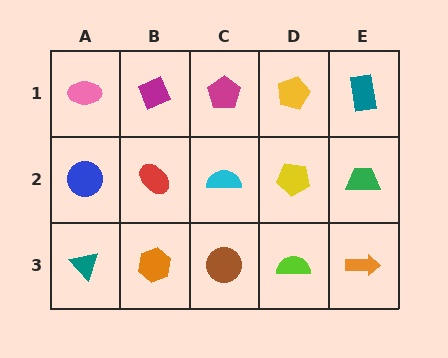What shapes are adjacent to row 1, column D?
A yellow pentagon (row 2, column D), a magenta pentagon (row 1, column C), a teal rectangle (row 1, column E).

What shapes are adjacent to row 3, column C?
A cyan semicircle (row 2, column C), an orange hexagon (row 3, column B), a lime semicircle (row 3, column D).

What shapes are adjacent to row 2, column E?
A teal rectangle (row 1, column E), an orange arrow (row 3, column E), a yellow pentagon (row 2, column D).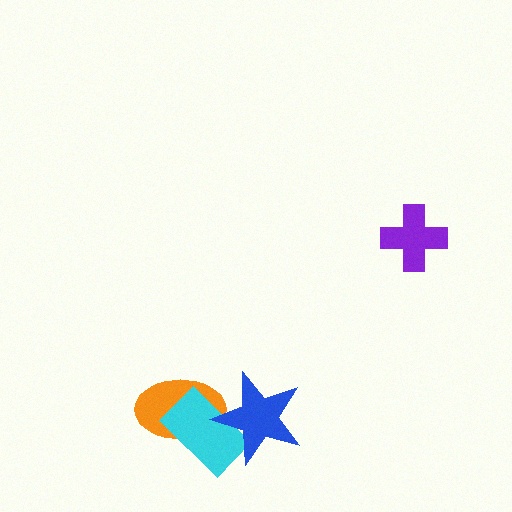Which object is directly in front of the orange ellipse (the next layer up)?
The cyan rectangle is directly in front of the orange ellipse.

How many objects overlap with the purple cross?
0 objects overlap with the purple cross.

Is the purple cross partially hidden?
No, no other shape covers it.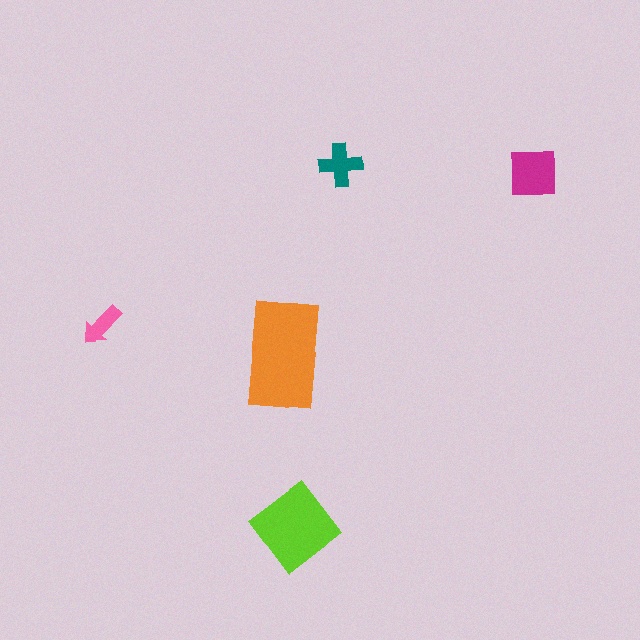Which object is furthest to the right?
The magenta square is rightmost.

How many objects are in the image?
There are 5 objects in the image.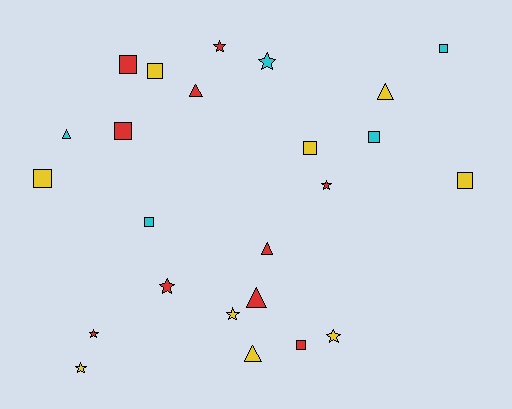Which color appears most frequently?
Red, with 10 objects.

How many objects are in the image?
There are 24 objects.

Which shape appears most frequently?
Square, with 10 objects.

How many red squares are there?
There are 3 red squares.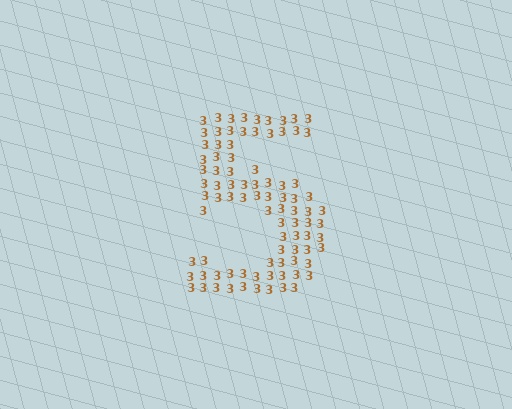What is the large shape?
The large shape is the digit 5.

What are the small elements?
The small elements are digit 3's.